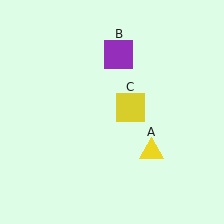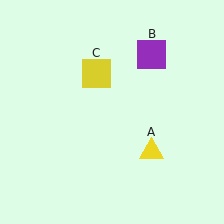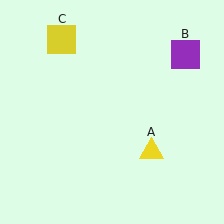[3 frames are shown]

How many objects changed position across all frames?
2 objects changed position: purple square (object B), yellow square (object C).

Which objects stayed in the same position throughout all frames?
Yellow triangle (object A) remained stationary.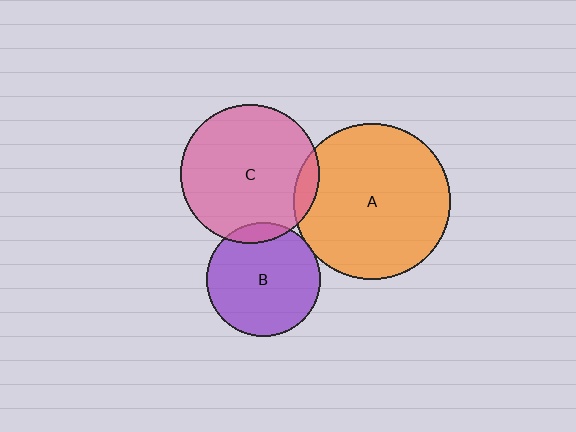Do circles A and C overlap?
Yes.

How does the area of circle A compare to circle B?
Approximately 1.9 times.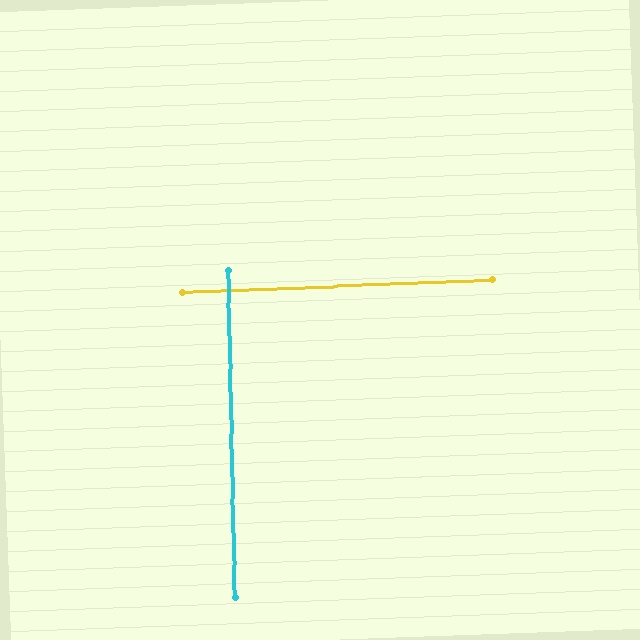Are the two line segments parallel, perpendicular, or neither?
Perpendicular — they meet at approximately 89°.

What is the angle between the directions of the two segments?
Approximately 89 degrees.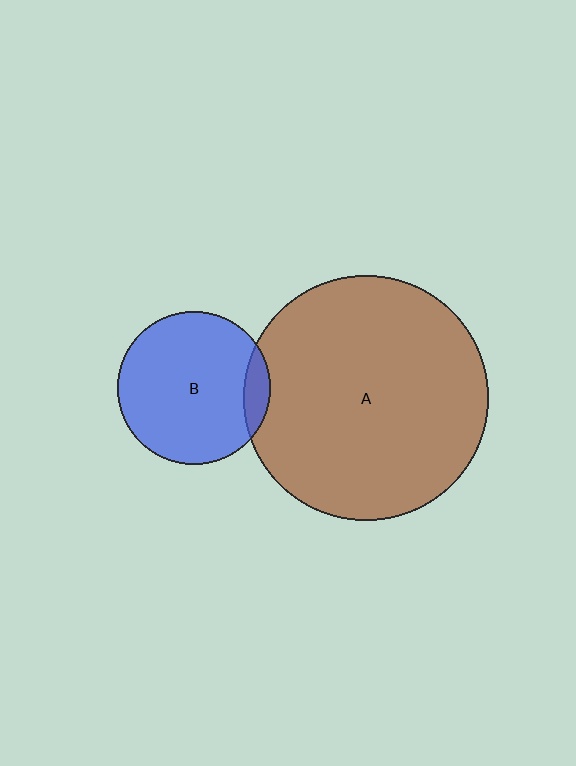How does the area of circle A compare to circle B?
Approximately 2.6 times.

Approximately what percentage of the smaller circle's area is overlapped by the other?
Approximately 10%.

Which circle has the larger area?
Circle A (brown).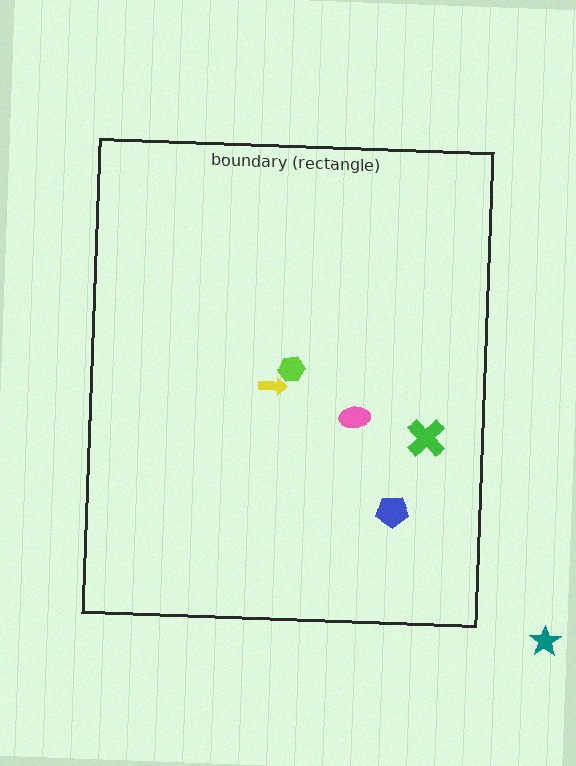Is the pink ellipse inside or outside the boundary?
Inside.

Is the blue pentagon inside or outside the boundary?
Inside.